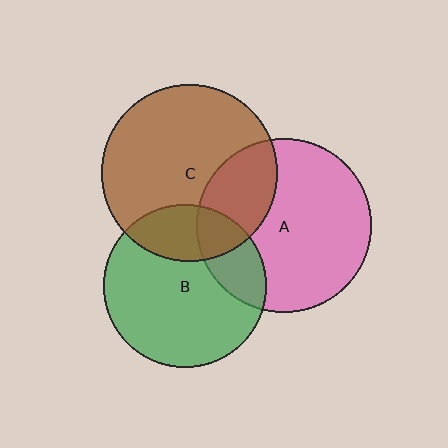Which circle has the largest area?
Circle C (brown).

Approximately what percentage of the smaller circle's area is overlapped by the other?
Approximately 20%.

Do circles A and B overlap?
Yes.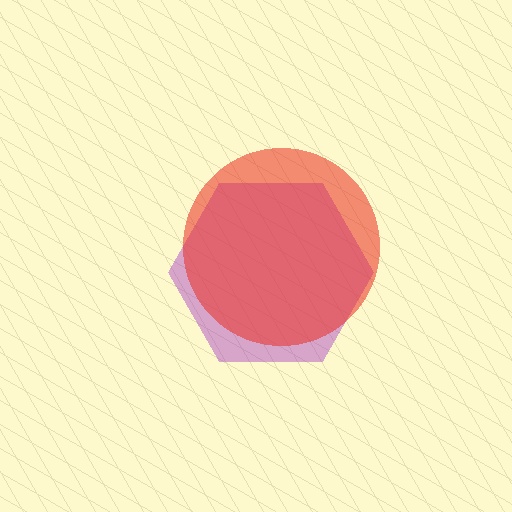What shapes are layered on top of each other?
The layered shapes are: a purple hexagon, a red circle.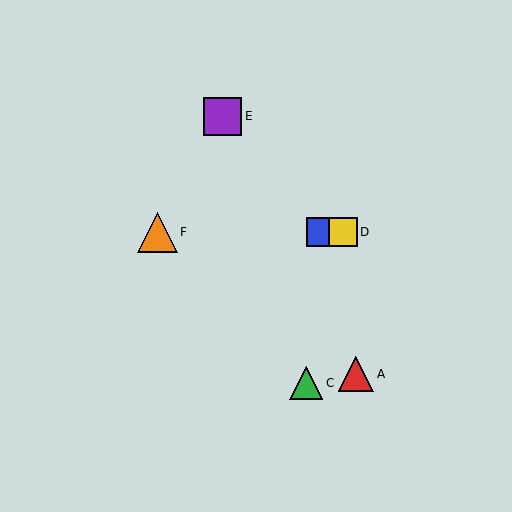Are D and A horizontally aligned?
No, D is at y≈232 and A is at y≈374.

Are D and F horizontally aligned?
Yes, both are at y≈232.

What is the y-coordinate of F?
Object F is at y≈232.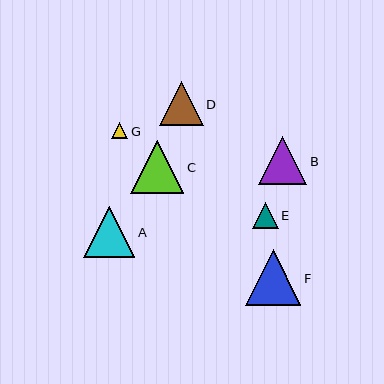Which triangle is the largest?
Triangle F is the largest with a size of approximately 55 pixels.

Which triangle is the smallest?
Triangle G is the smallest with a size of approximately 16 pixels.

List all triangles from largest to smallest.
From largest to smallest: F, C, A, B, D, E, G.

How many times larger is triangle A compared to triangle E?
Triangle A is approximately 2.0 times the size of triangle E.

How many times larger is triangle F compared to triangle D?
Triangle F is approximately 1.3 times the size of triangle D.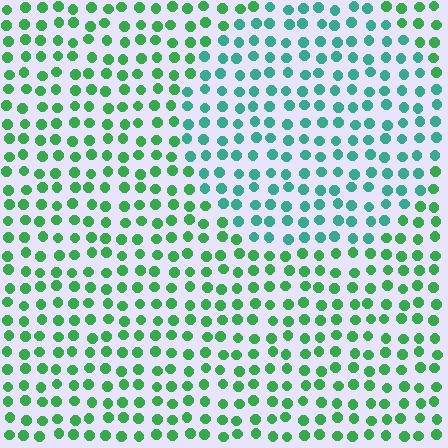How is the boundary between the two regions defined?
The boundary is defined purely by a slight shift in hue (about 36 degrees). Spacing, size, and orientation are identical on both sides.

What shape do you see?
I see a circle.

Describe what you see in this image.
The image is filled with small green elements in a uniform arrangement. A circle-shaped region is visible where the elements are tinted to a slightly different hue, forming a subtle color boundary.